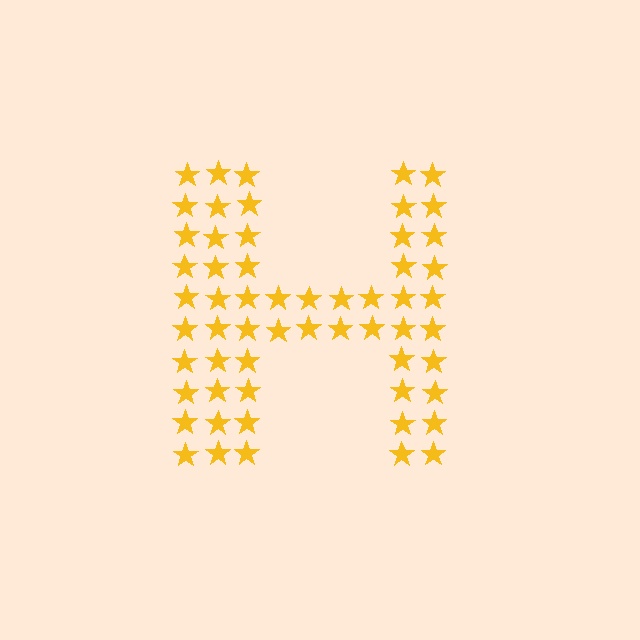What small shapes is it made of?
It is made of small stars.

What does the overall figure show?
The overall figure shows the letter H.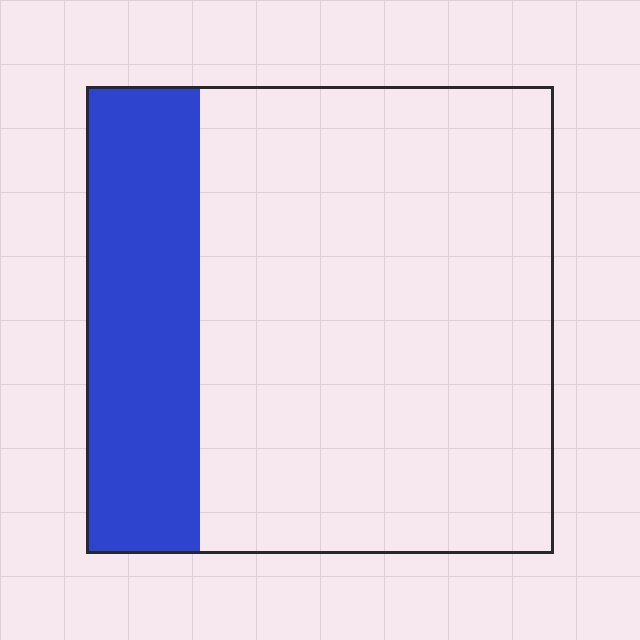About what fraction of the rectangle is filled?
About one quarter (1/4).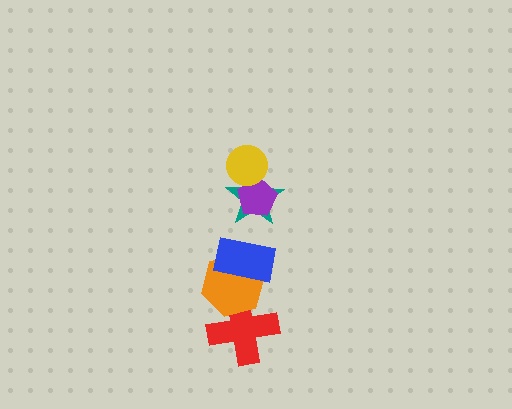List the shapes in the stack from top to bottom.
From top to bottom: the yellow circle, the purple pentagon, the teal star, the blue rectangle, the orange hexagon, the red cross.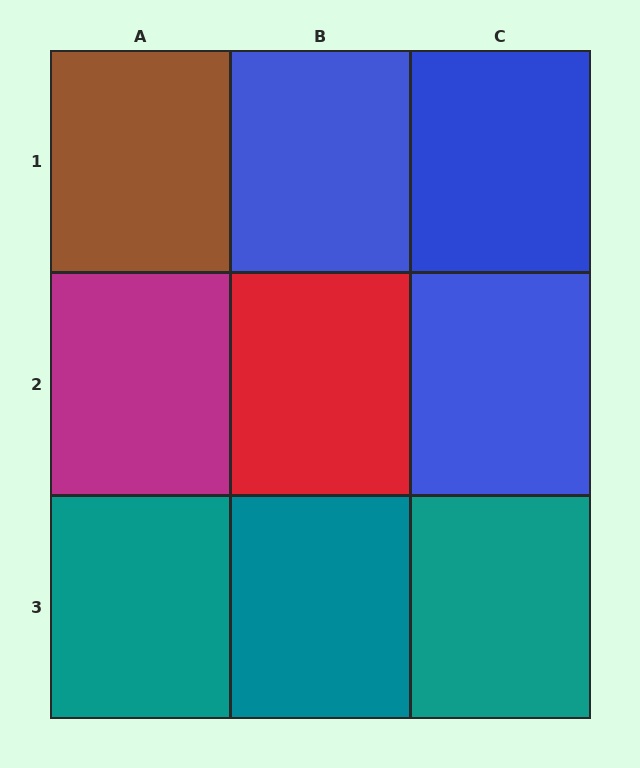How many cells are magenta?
1 cell is magenta.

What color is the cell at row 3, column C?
Teal.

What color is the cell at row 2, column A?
Magenta.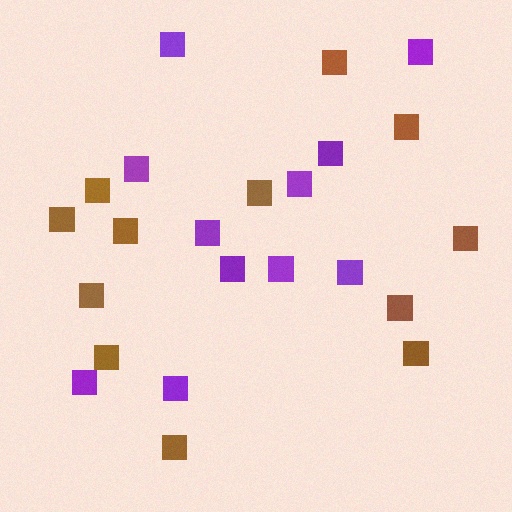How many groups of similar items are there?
There are 2 groups: one group of purple squares (11) and one group of brown squares (12).